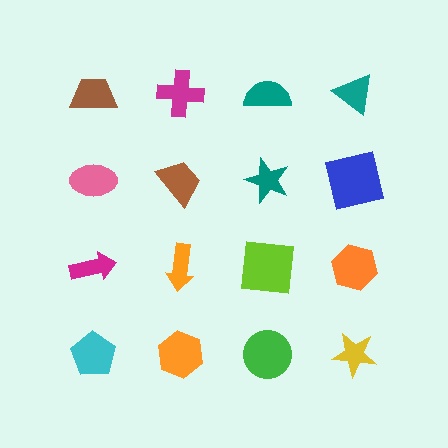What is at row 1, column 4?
A teal triangle.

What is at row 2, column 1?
A pink ellipse.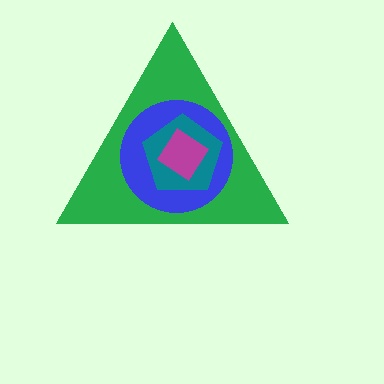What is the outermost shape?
The green triangle.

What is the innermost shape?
The magenta diamond.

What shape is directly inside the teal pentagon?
The magenta diamond.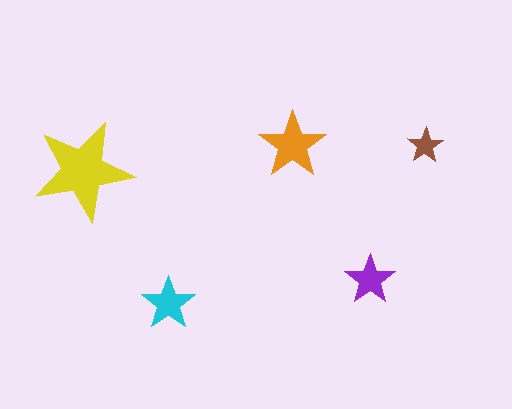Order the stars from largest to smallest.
the yellow one, the orange one, the cyan one, the purple one, the brown one.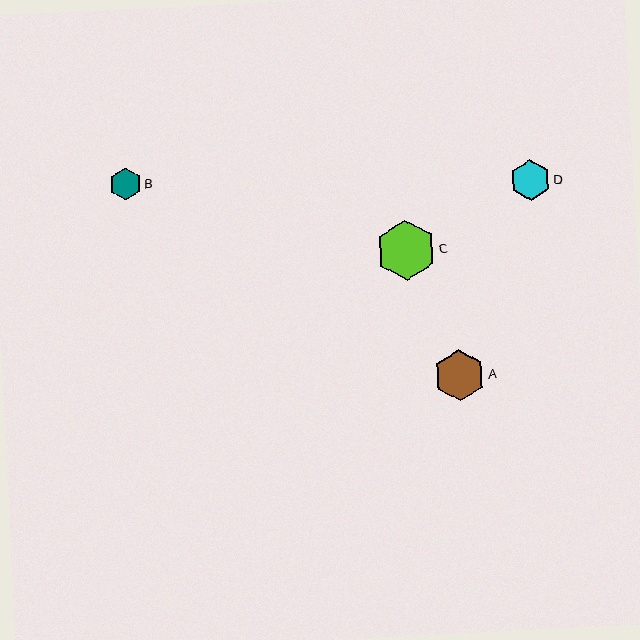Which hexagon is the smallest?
Hexagon B is the smallest with a size of approximately 32 pixels.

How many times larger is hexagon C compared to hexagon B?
Hexagon C is approximately 1.9 times the size of hexagon B.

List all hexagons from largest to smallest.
From largest to smallest: C, A, D, B.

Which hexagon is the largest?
Hexagon C is the largest with a size of approximately 60 pixels.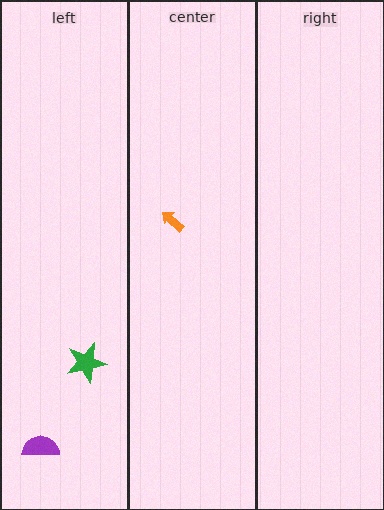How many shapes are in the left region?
2.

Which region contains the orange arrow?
The center region.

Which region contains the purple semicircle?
The left region.